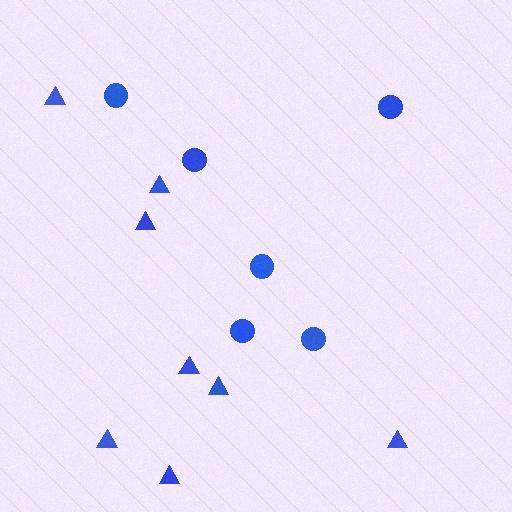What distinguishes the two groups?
There are 2 groups: one group of triangles (8) and one group of circles (6).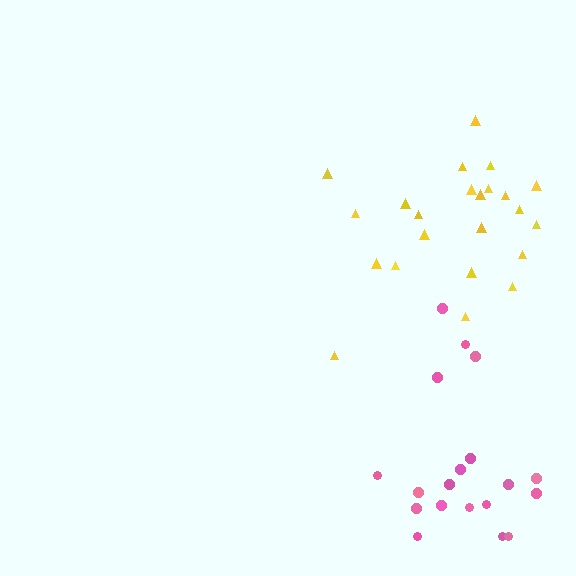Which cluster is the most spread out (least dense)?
Pink.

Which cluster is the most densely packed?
Yellow.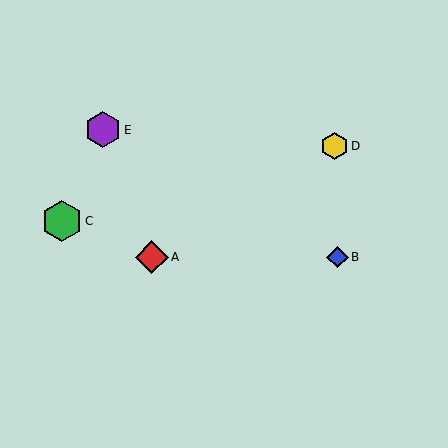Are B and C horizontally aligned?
No, B is at y≈257 and C is at y≈221.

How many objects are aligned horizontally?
2 objects (A, B) are aligned horizontally.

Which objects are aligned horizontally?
Objects A, B are aligned horizontally.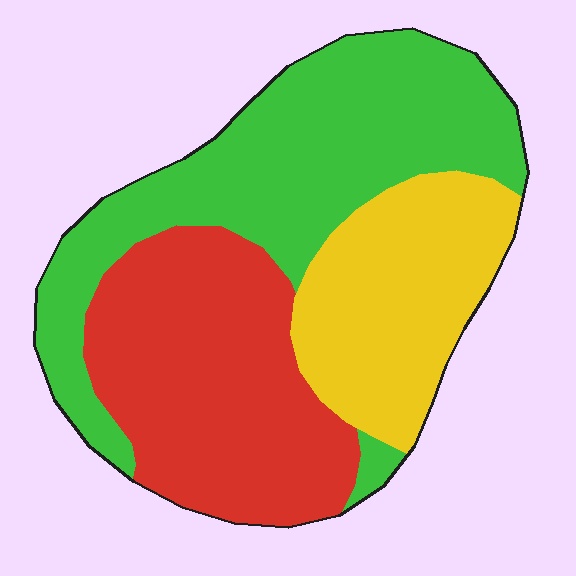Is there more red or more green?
Green.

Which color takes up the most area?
Green, at roughly 40%.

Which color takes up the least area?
Yellow, at roughly 25%.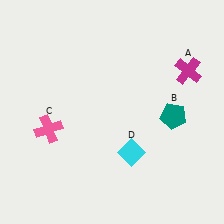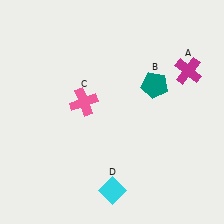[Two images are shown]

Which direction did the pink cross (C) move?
The pink cross (C) moved right.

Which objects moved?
The objects that moved are: the teal pentagon (B), the pink cross (C), the cyan diamond (D).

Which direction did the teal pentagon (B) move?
The teal pentagon (B) moved up.